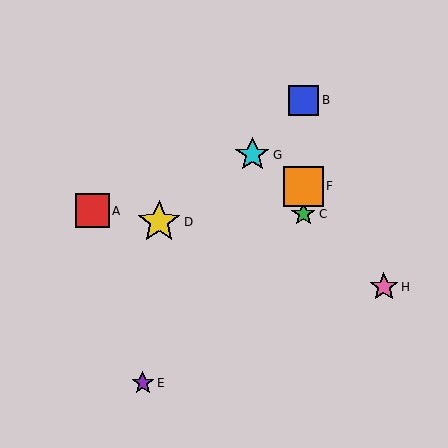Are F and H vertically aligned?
No, F is at x≈303 and H is at x≈384.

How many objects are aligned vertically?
3 objects (B, C, F) are aligned vertically.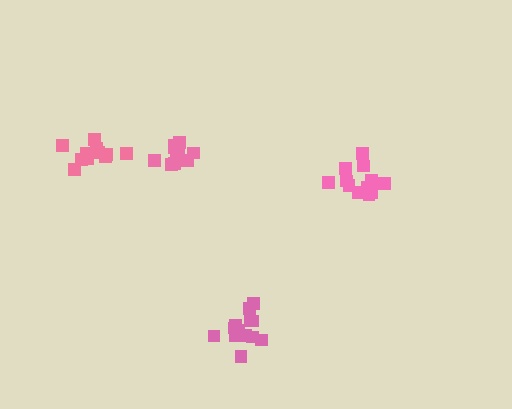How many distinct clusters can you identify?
There are 4 distinct clusters.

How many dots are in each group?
Group 1: 11 dots, Group 2: 13 dots, Group 3: 13 dots, Group 4: 10 dots (47 total).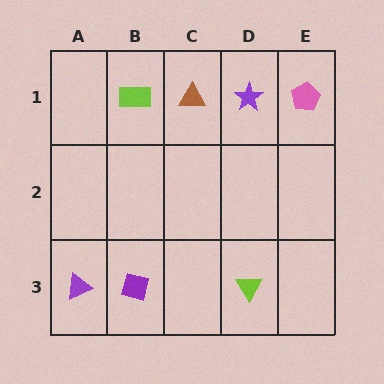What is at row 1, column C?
A brown triangle.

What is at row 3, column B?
A purple square.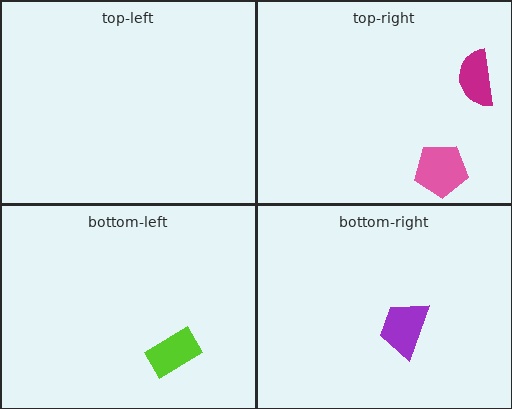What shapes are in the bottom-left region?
The lime rectangle.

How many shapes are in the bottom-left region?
1.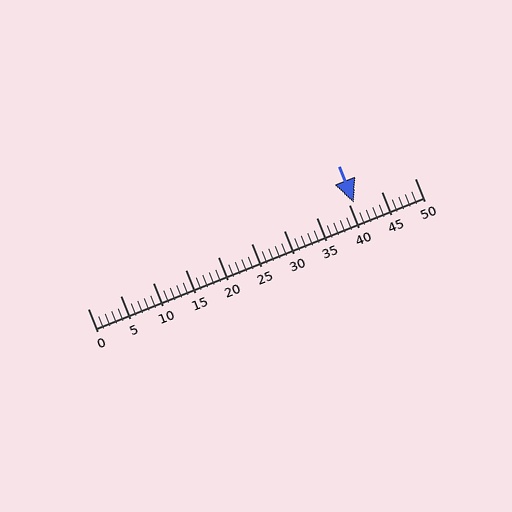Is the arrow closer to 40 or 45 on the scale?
The arrow is closer to 40.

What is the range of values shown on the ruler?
The ruler shows values from 0 to 50.